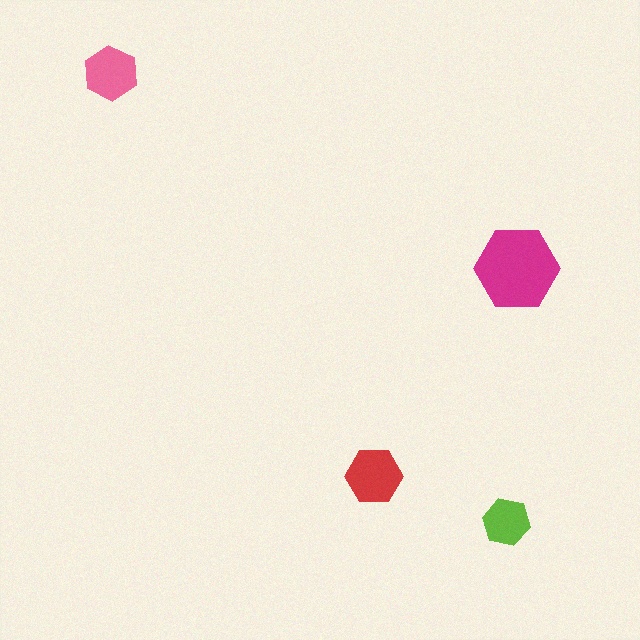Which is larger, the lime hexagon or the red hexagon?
The red one.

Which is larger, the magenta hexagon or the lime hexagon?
The magenta one.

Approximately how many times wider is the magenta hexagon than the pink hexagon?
About 1.5 times wider.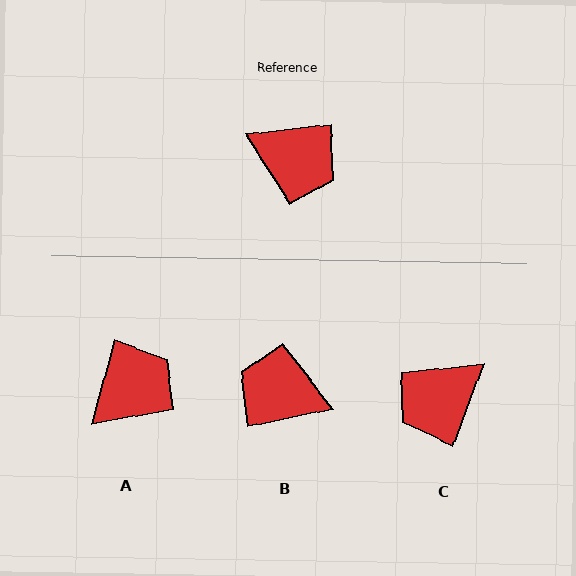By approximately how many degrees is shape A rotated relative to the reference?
Approximately 68 degrees counter-clockwise.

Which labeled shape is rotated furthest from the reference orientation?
B, about 175 degrees away.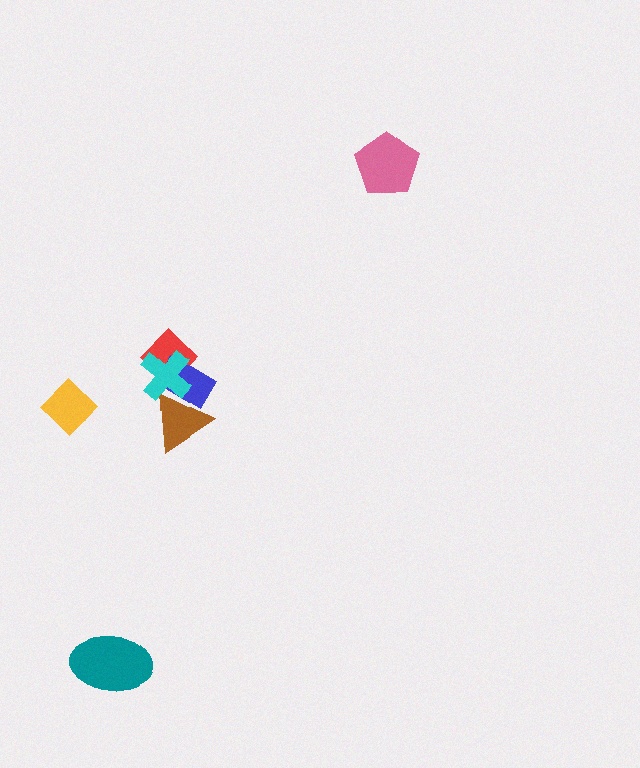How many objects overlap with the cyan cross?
3 objects overlap with the cyan cross.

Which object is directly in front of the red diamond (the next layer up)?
The blue rectangle is directly in front of the red diamond.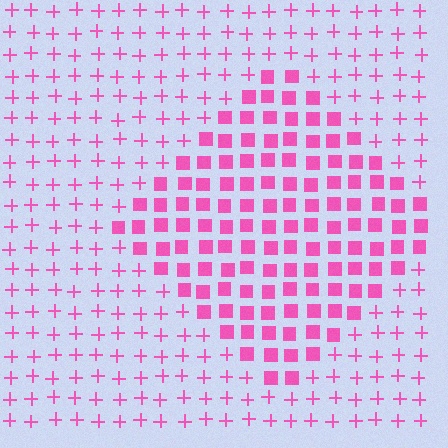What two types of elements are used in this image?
The image uses squares inside the diamond region and plus signs outside it.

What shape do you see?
I see a diamond.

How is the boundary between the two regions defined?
The boundary is defined by a change in element shape: squares inside vs. plus signs outside. All elements share the same color and spacing.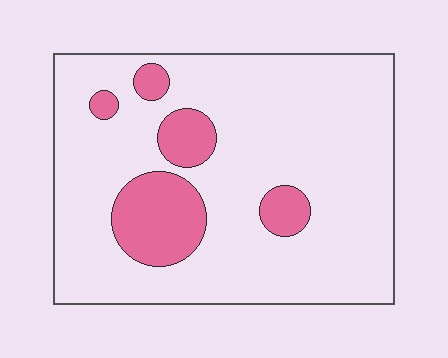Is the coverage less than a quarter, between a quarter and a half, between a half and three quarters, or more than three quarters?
Less than a quarter.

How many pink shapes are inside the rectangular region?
5.